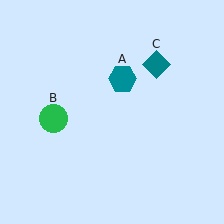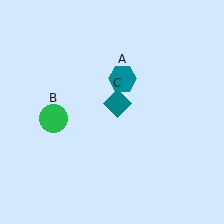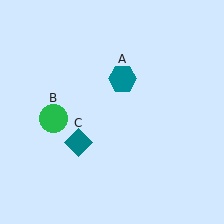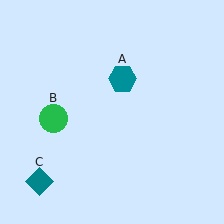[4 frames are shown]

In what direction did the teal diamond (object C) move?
The teal diamond (object C) moved down and to the left.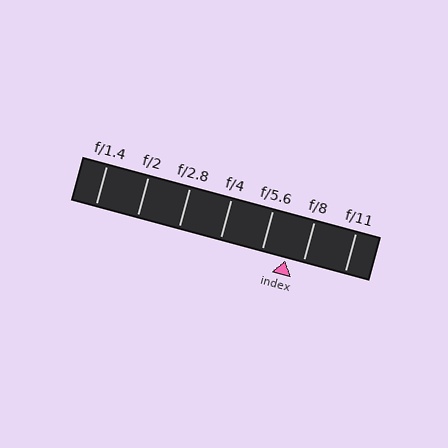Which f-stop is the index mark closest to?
The index mark is closest to f/8.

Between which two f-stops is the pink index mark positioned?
The index mark is between f/5.6 and f/8.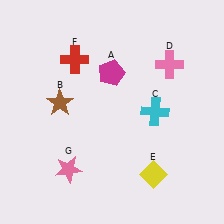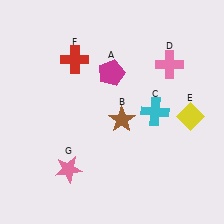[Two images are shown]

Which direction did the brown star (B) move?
The brown star (B) moved right.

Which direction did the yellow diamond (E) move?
The yellow diamond (E) moved up.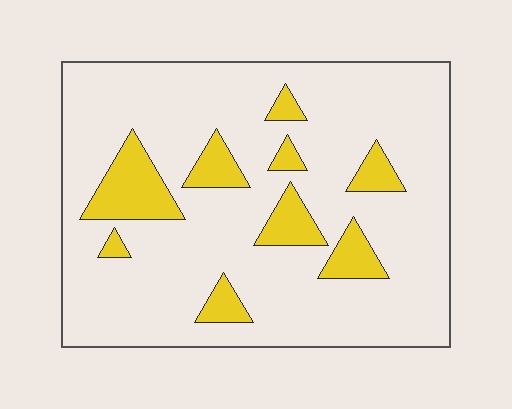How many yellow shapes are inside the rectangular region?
9.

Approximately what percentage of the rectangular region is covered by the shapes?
Approximately 15%.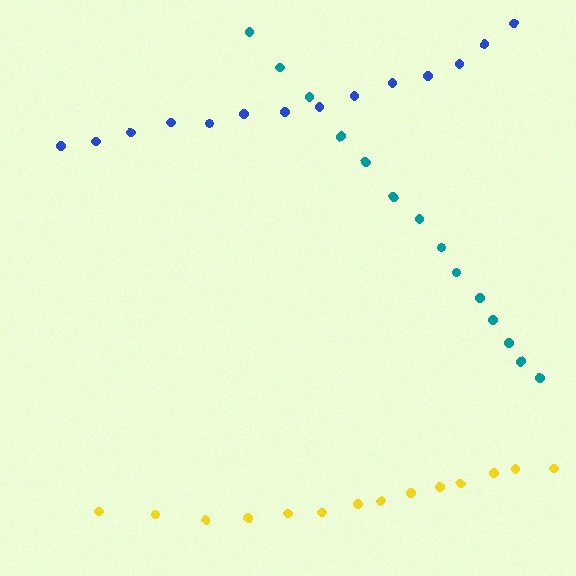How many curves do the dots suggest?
There are 3 distinct paths.